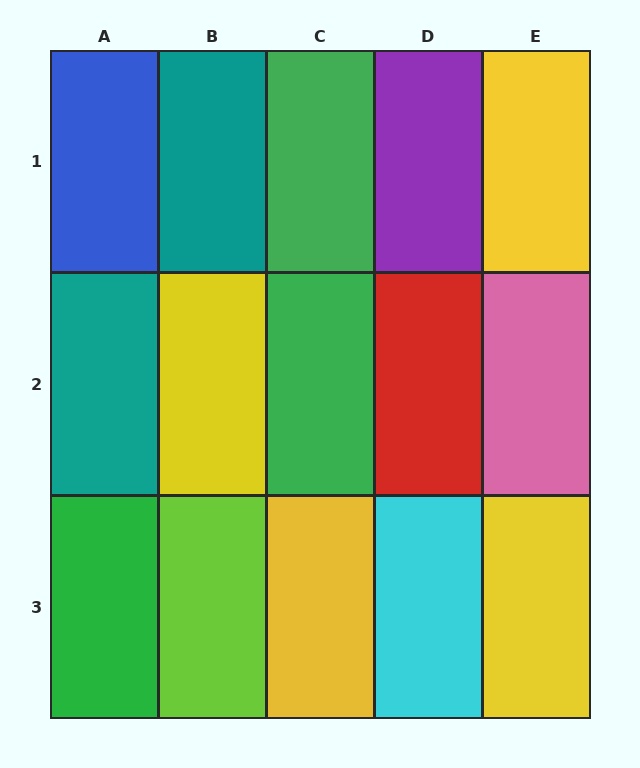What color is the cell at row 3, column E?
Yellow.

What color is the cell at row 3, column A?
Green.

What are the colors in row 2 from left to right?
Teal, yellow, green, red, pink.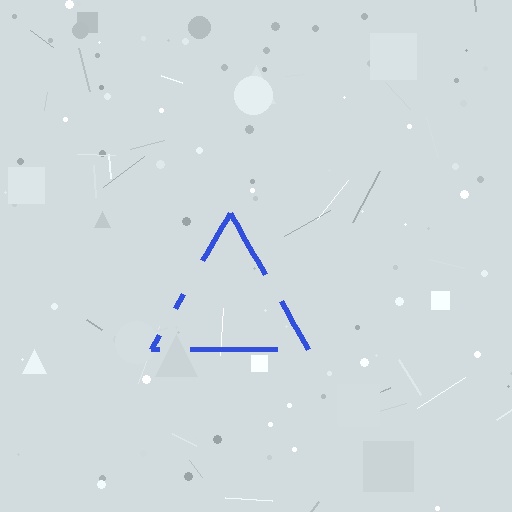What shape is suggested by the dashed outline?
The dashed outline suggests a triangle.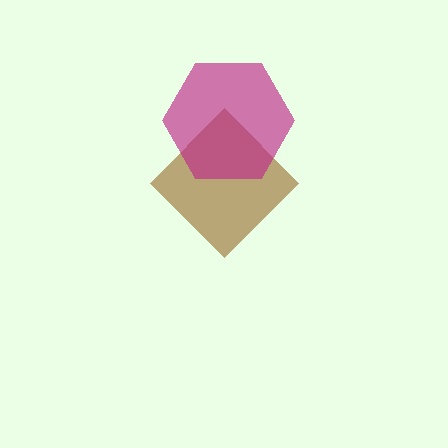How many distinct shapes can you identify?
There are 2 distinct shapes: a brown diamond, a magenta hexagon.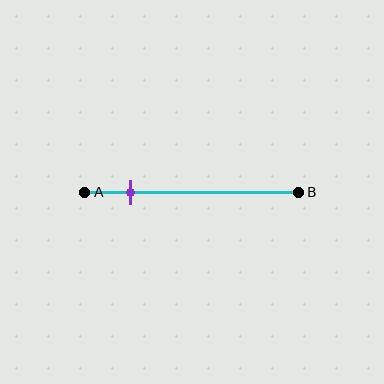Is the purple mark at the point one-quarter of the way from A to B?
No, the mark is at about 20% from A, not at the 25% one-quarter point.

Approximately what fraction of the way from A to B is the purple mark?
The purple mark is approximately 20% of the way from A to B.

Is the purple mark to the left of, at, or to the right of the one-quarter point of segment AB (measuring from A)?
The purple mark is to the left of the one-quarter point of segment AB.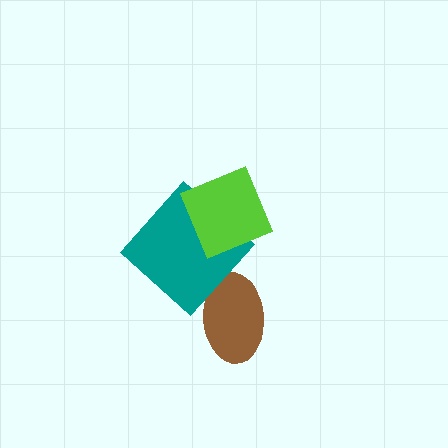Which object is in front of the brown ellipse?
The teal diamond is in front of the brown ellipse.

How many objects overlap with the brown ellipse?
1 object overlaps with the brown ellipse.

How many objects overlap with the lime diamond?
1 object overlaps with the lime diamond.